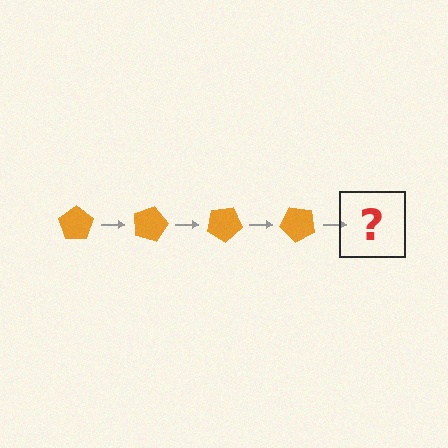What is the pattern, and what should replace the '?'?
The pattern is that the pentagon rotates 15 degrees each step. The '?' should be an orange pentagon rotated 60 degrees.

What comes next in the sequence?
The next element should be an orange pentagon rotated 60 degrees.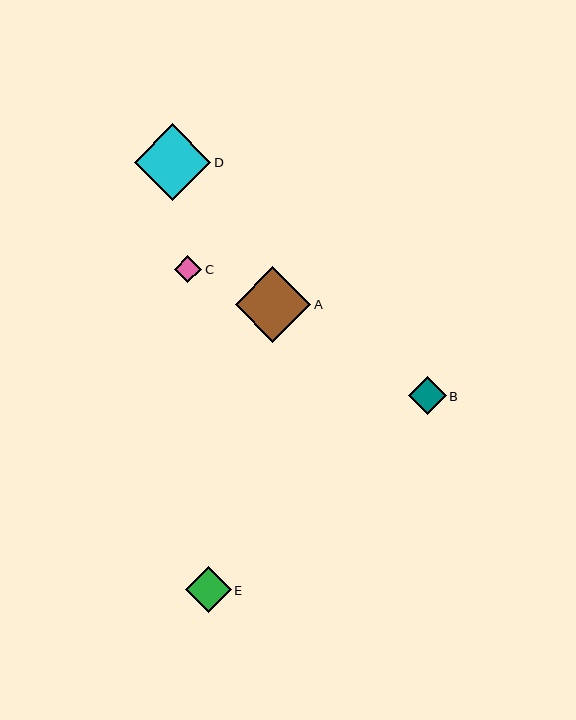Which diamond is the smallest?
Diamond C is the smallest with a size of approximately 27 pixels.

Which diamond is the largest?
Diamond D is the largest with a size of approximately 76 pixels.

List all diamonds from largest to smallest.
From largest to smallest: D, A, E, B, C.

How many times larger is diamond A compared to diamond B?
Diamond A is approximately 2.0 times the size of diamond B.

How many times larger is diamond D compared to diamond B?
Diamond D is approximately 2.0 times the size of diamond B.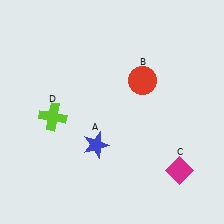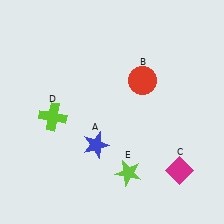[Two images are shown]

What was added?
A lime star (E) was added in Image 2.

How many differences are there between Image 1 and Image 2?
There is 1 difference between the two images.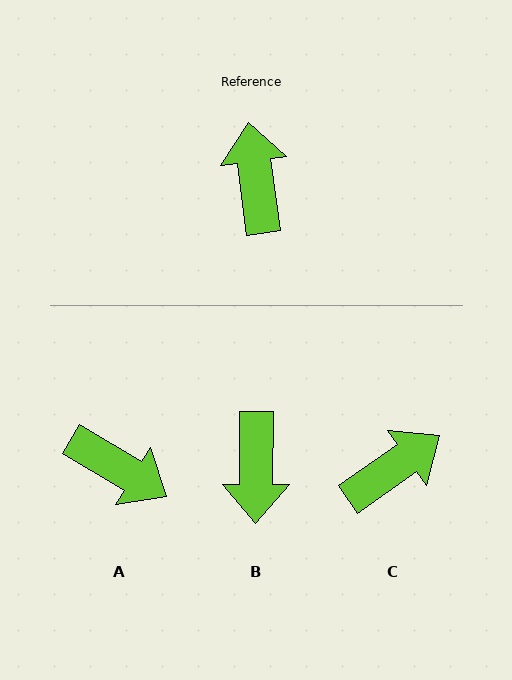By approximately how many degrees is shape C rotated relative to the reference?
Approximately 63 degrees clockwise.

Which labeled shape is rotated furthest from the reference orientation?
B, about 172 degrees away.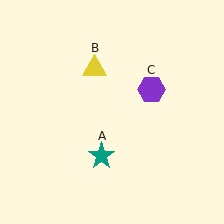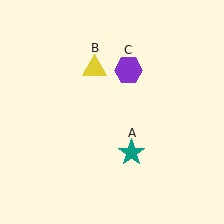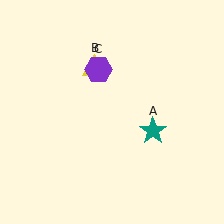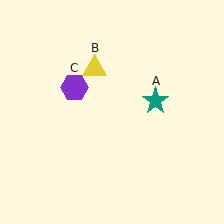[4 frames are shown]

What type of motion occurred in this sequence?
The teal star (object A), purple hexagon (object C) rotated counterclockwise around the center of the scene.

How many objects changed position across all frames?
2 objects changed position: teal star (object A), purple hexagon (object C).